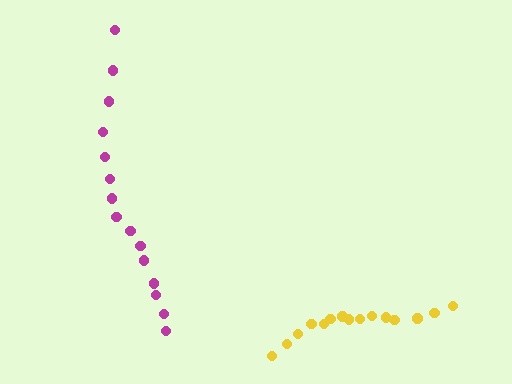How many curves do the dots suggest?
There are 2 distinct paths.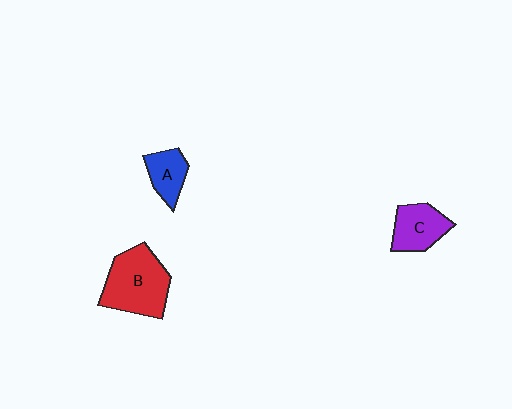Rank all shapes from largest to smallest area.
From largest to smallest: B (red), C (purple), A (blue).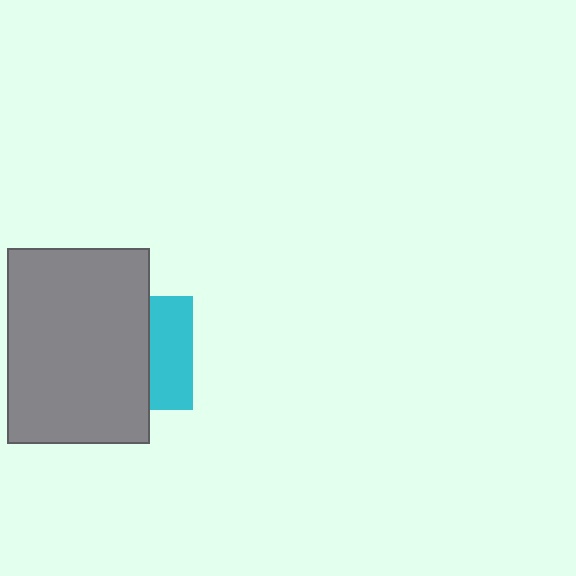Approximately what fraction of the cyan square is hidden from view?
Roughly 61% of the cyan square is hidden behind the gray rectangle.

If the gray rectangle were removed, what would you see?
You would see the complete cyan square.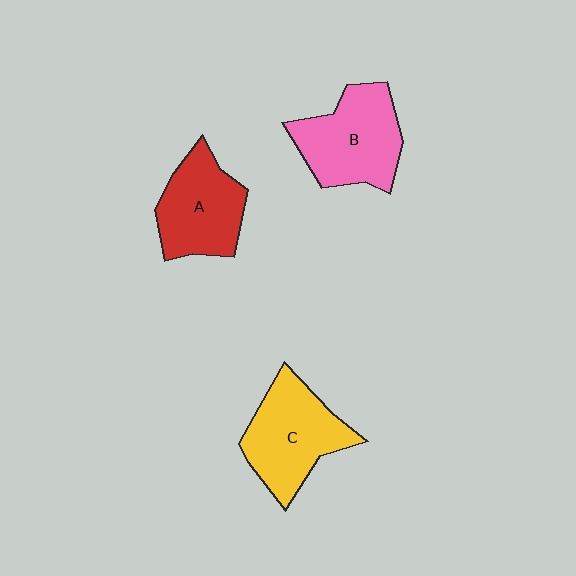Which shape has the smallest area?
Shape A (red).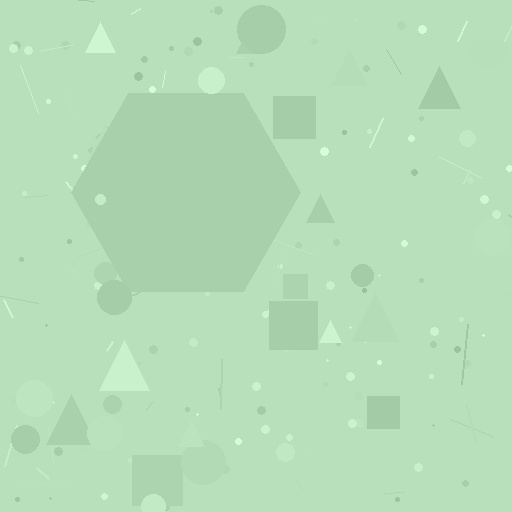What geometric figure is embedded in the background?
A hexagon is embedded in the background.